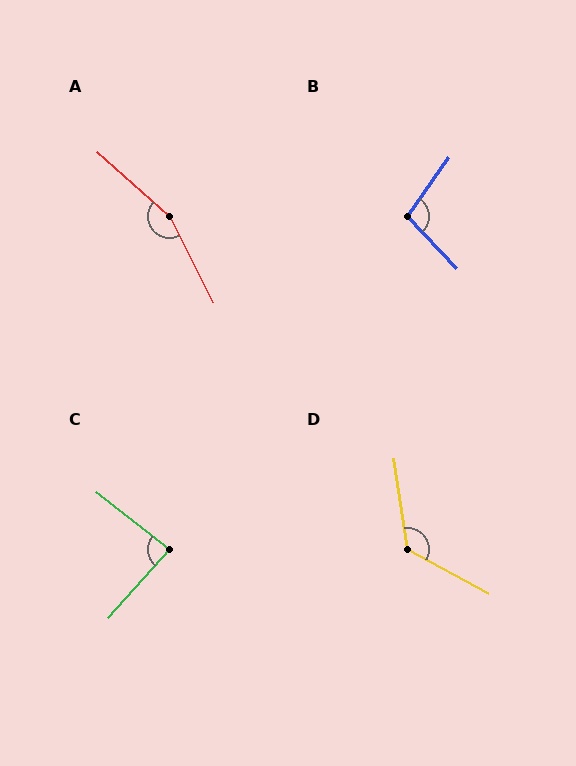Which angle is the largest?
A, at approximately 159 degrees.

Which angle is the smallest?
C, at approximately 87 degrees.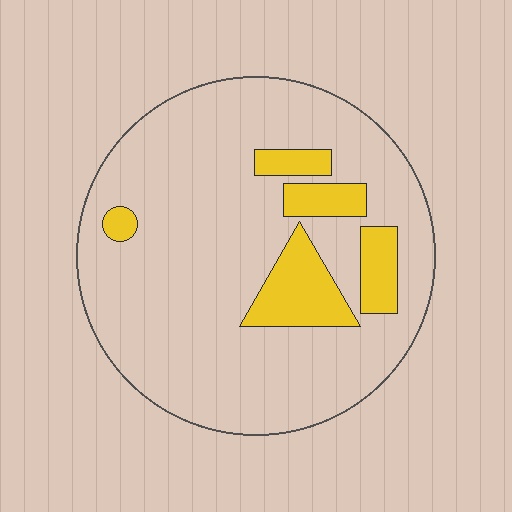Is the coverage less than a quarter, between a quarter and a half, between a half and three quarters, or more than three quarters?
Less than a quarter.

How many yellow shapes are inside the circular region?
5.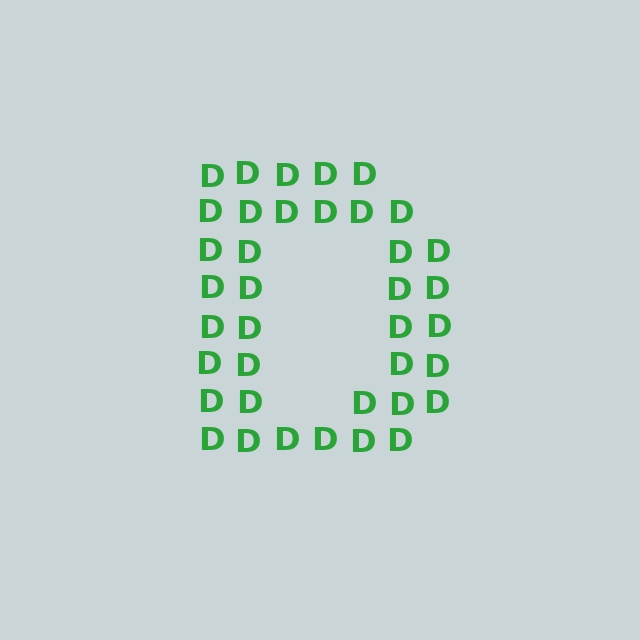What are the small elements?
The small elements are letter D's.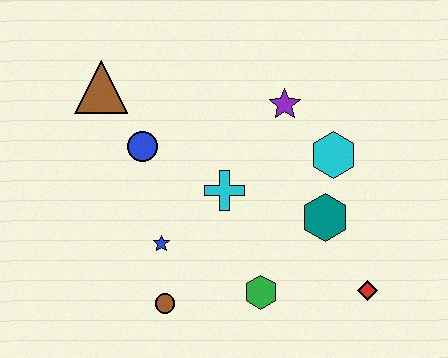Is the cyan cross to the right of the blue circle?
Yes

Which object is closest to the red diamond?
The teal hexagon is closest to the red diamond.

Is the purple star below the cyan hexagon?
No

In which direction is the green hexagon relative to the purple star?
The green hexagon is below the purple star.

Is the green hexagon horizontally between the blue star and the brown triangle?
No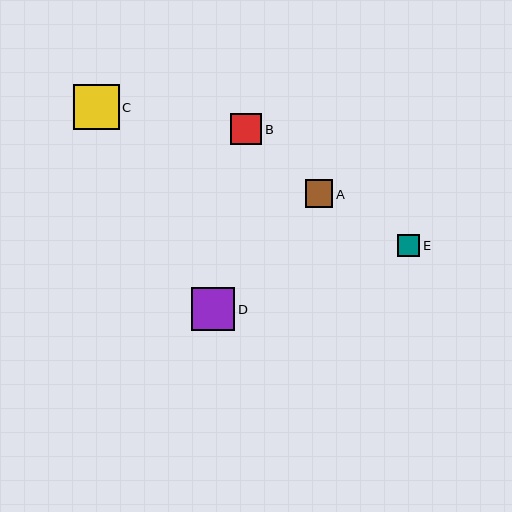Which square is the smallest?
Square E is the smallest with a size of approximately 23 pixels.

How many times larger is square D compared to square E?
Square D is approximately 1.9 times the size of square E.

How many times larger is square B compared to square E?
Square B is approximately 1.4 times the size of square E.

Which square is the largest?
Square C is the largest with a size of approximately 45 pixels.